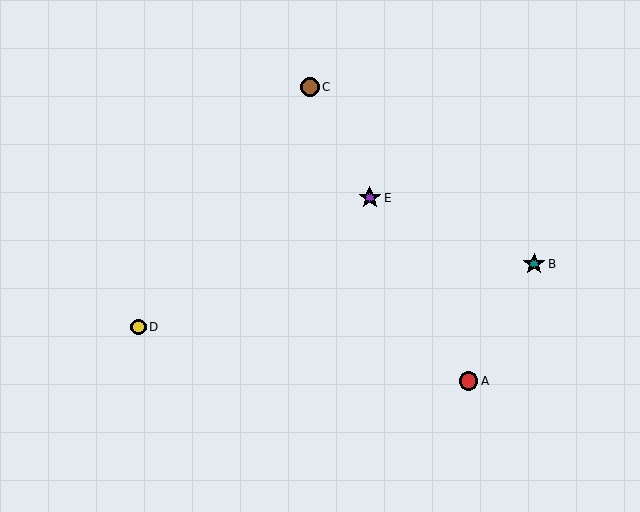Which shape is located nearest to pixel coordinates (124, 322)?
The yellow circle (labeled D) at (139, 327) is nearest to that location.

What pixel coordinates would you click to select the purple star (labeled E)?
Click at (370, 198) to select the purple star E.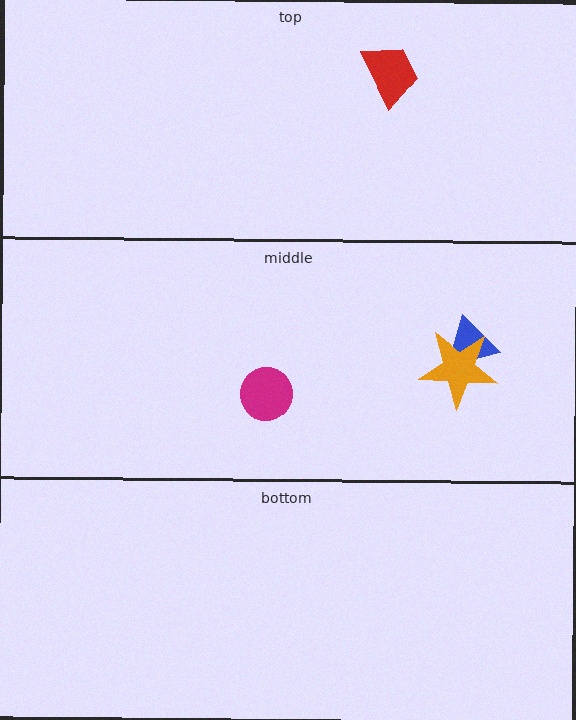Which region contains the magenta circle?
The middle region.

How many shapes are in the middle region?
3.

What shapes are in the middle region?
The blue triangle, the magenta circle, the orange star.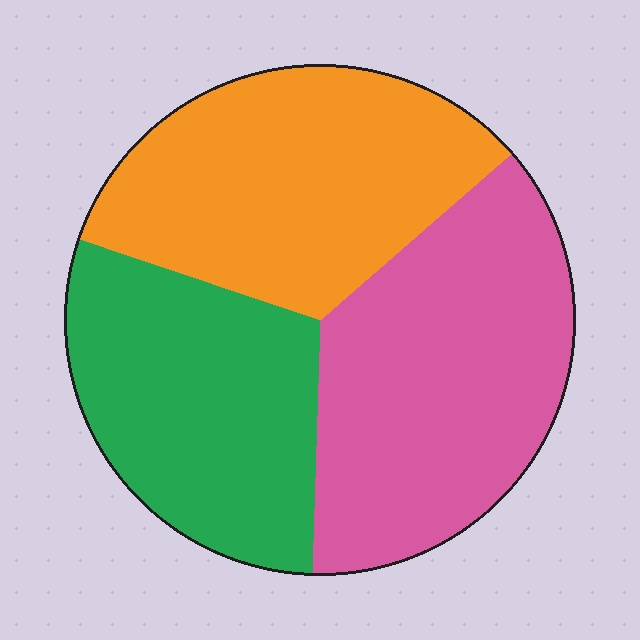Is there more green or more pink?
Pink.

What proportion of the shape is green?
Green takes up about one third (1/3) of the shape.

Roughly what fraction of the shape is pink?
Pink covers around 35% of the shape.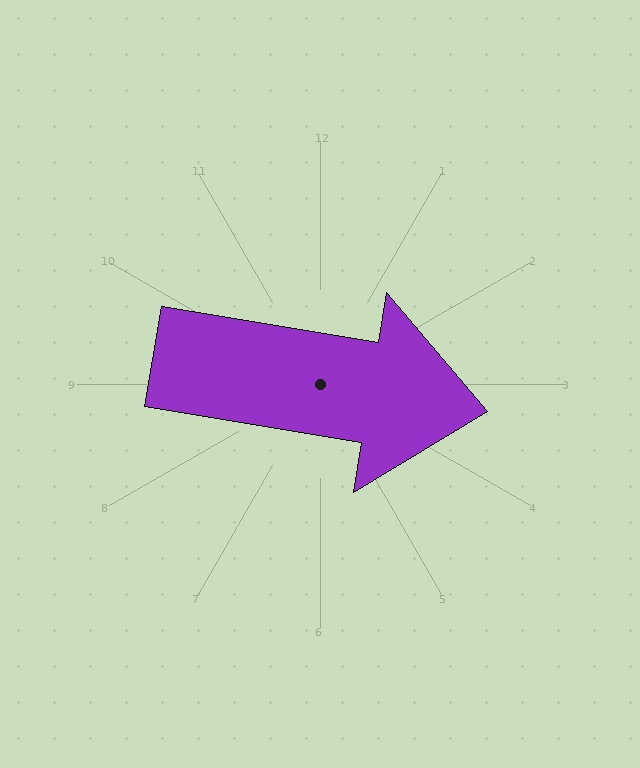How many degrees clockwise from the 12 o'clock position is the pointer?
Approximately 99 degrees.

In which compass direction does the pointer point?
East.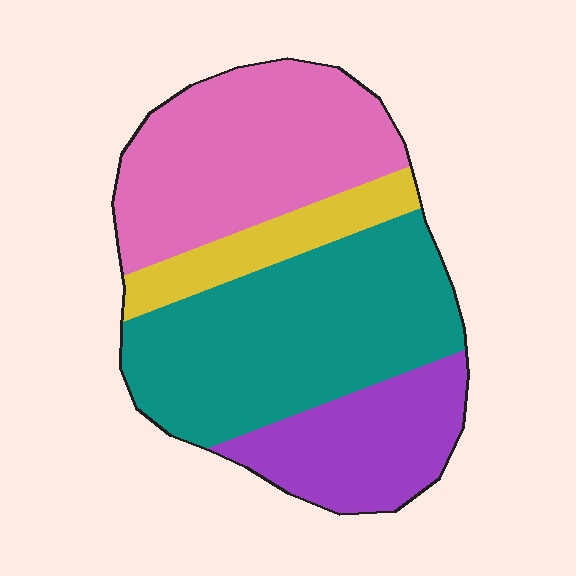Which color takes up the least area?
Yellow, at roughly 10%.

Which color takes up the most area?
Teal, at roughly 40%.